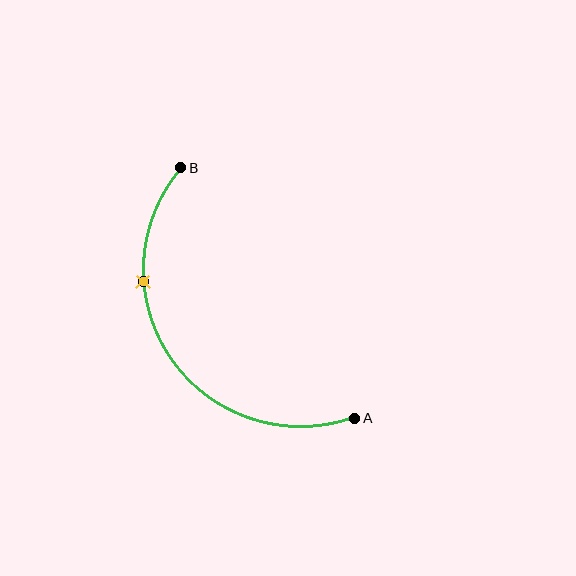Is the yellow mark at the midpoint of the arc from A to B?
No. The yellow mark lies on the arc but is closer to endpoint B. The arc midpoint would be at the point on the curve equidistant along the arc from both A and B.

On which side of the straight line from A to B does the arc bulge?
The arc bulges below and to the left of the straight line connecting A and B.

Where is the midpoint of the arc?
The arc midpoint is the point on the curve farthest from the straight line joining A and B. It sits below and to the left of that line.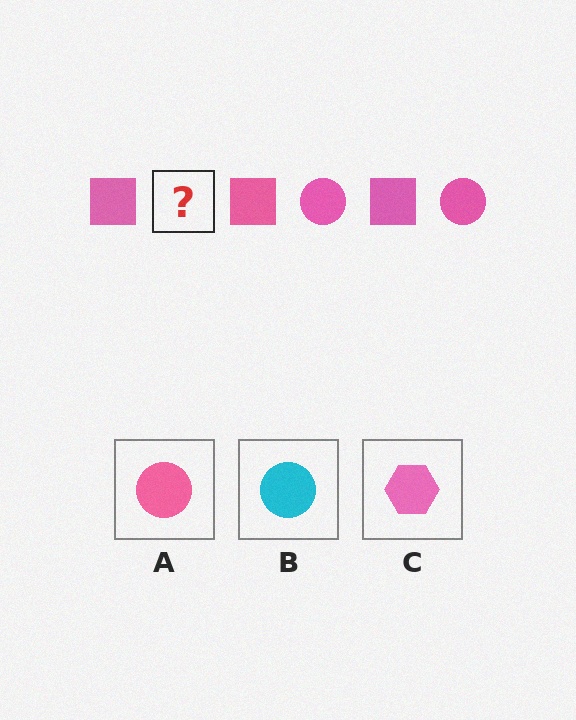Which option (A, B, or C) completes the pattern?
A.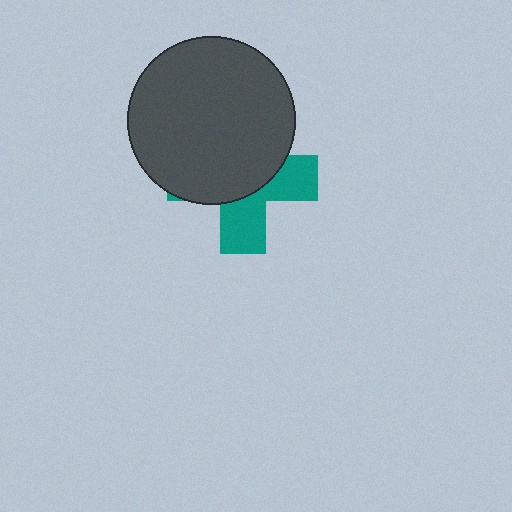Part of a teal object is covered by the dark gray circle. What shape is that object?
It is a cross.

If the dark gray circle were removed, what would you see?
You would see the complete teal cross.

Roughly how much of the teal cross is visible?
A small part of it is visible (roughly 40%).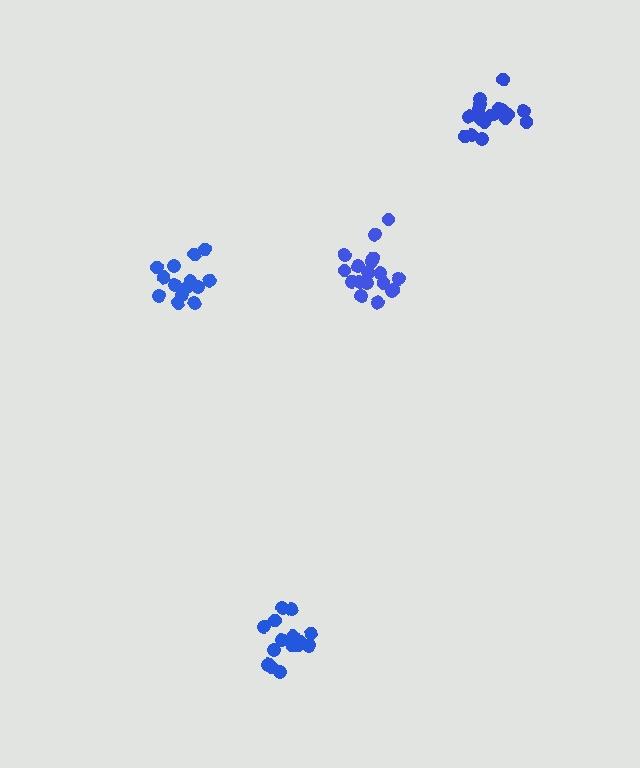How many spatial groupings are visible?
There are 4 spatial groupings.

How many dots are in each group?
Group 1: 18 dots, Group 2: 14 dots, Group 3: 15 dots, Group 4: 18 dots (65 total).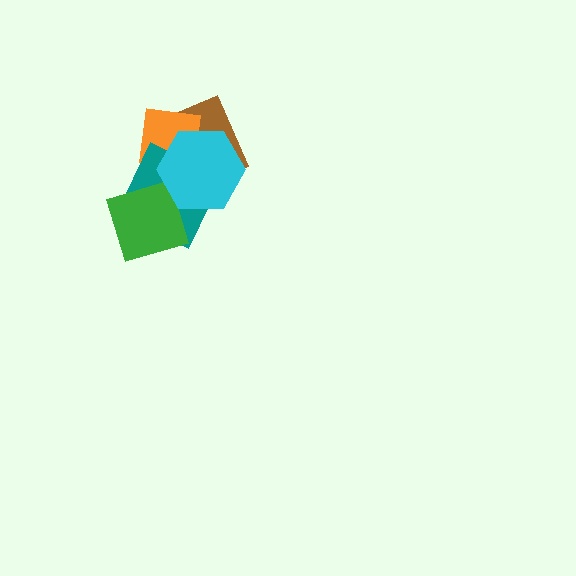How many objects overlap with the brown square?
3 objects overlap with the brown square.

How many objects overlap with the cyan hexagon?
3 objects overlap with the cyan hexagon.